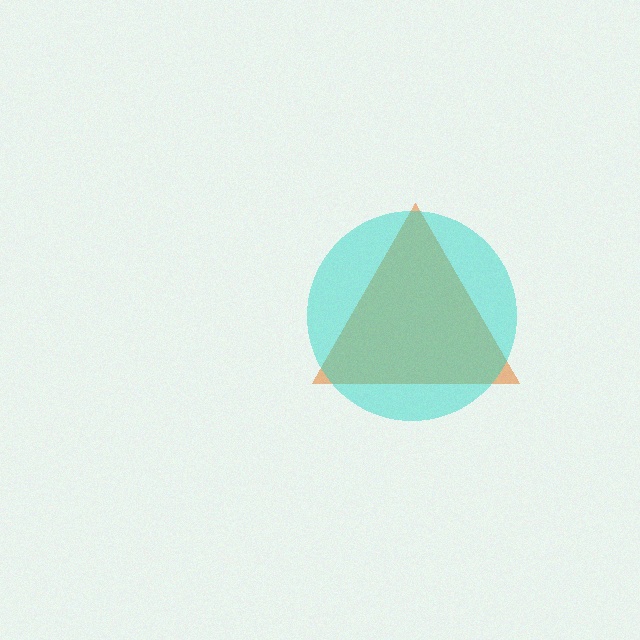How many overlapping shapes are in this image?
There are 2 overlapping shapes in the image.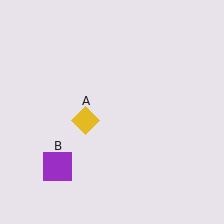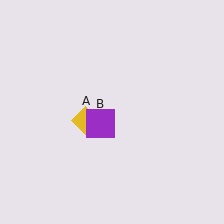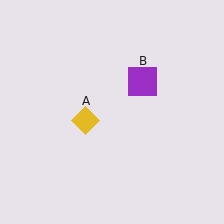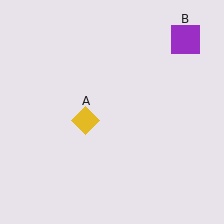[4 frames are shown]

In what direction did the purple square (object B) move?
The purple square (object B) moved up and to the right.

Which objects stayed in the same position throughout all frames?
Yellow diamond (object A) remained stationary.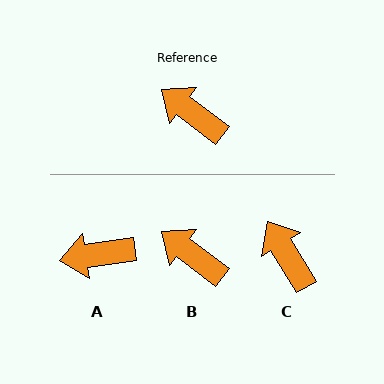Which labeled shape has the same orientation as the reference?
B.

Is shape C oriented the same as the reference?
No, it is off by about 22 degrees.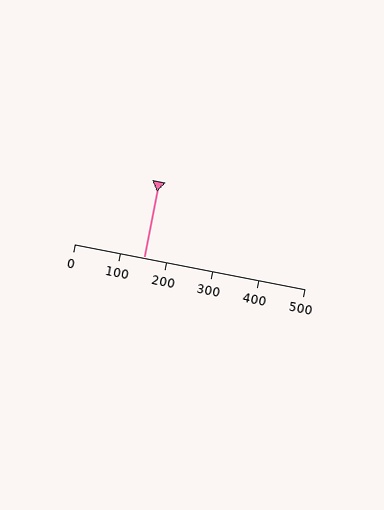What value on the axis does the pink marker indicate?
The marker indicates approximately 150.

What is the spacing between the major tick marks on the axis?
The major ticks are spaced 100 apart.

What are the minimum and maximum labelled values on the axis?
The axis runs from 0 to 500.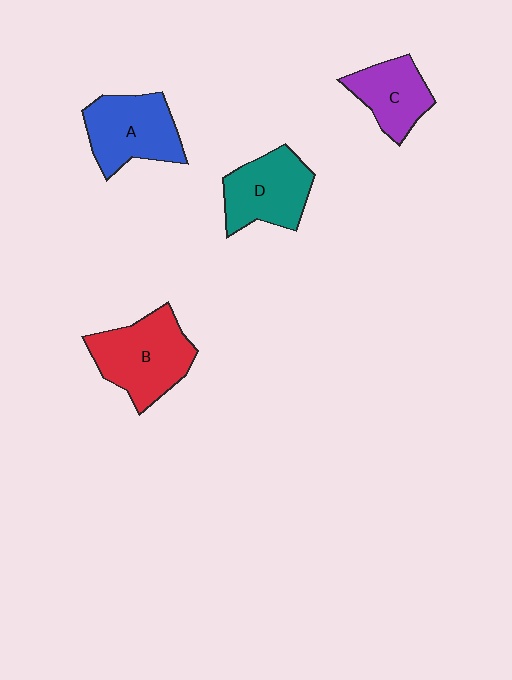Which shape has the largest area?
Shape B (red).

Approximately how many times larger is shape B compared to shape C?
Approximately 1.5 times.